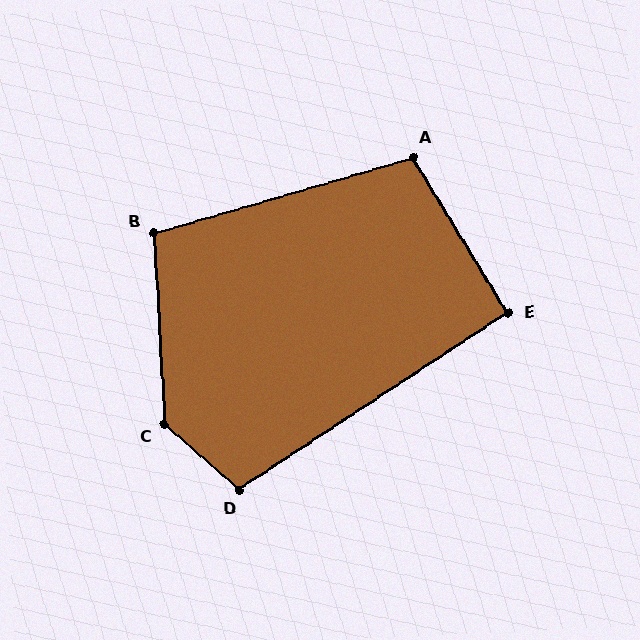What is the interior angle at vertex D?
Approximately 106 degrees (obtuse).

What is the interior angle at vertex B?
Approximately 103 degrees (obtuse).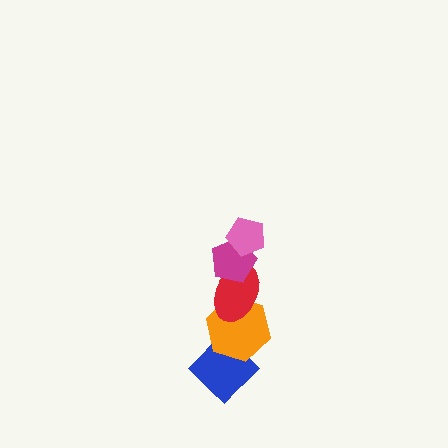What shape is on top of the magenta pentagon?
The pink pentagon is on top of the magenta pentagon.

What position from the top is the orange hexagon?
The orange hexagon is 4th from the top.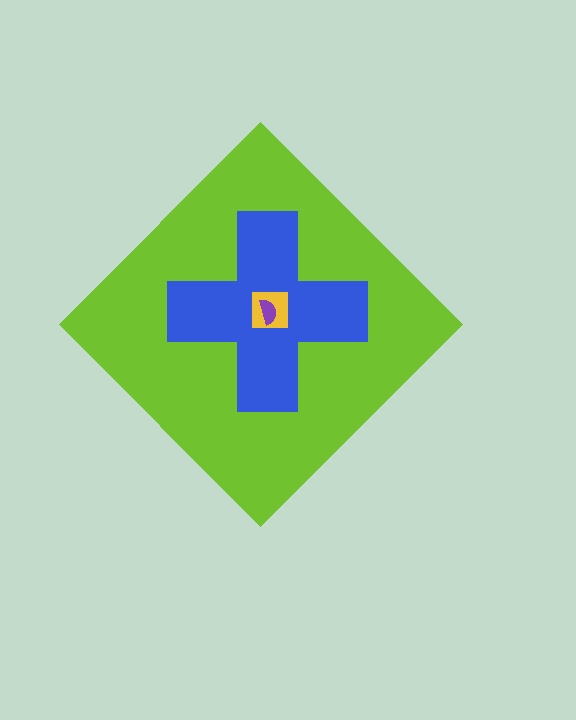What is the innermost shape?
The purple semicircle.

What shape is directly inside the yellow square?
The purple semicircle.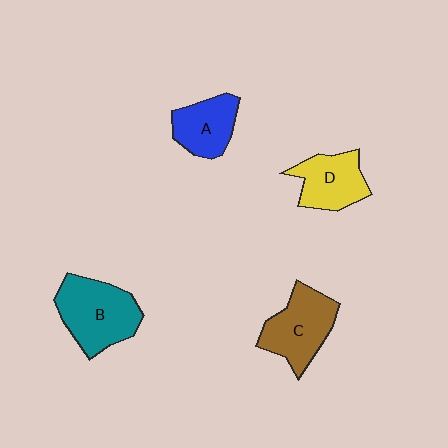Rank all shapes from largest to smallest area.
From largest to smallest: B (teal), C (brown), D (yellow), A (blue).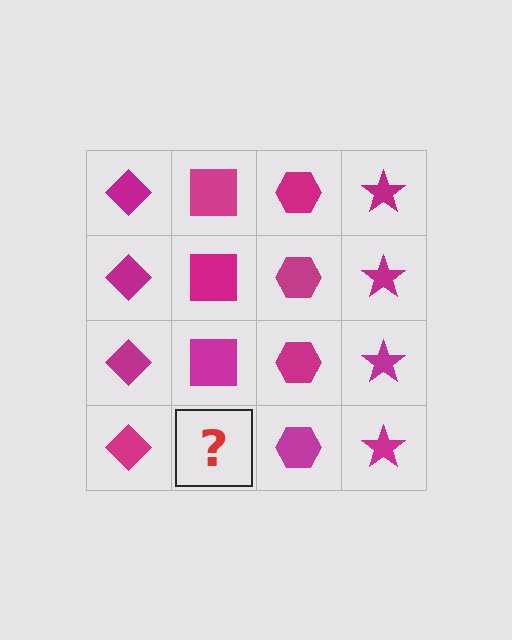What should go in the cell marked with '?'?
The missing cell should contain a magenta square.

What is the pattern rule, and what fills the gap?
The rule is that each column has a consistent shape. The gap should be filled with a magenta square.